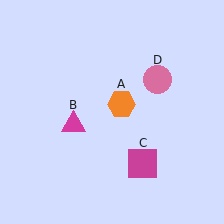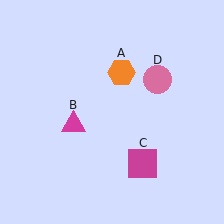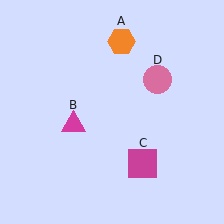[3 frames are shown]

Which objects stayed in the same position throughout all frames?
Magenta triangle (object B) and magenta square (object C) and pink circle (object D) remained stationary.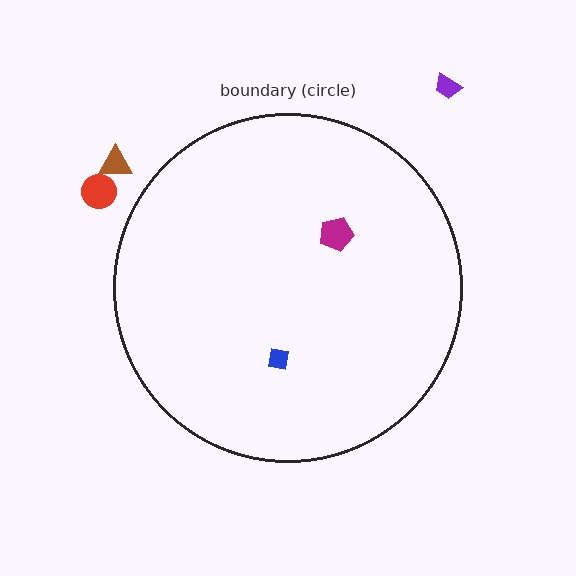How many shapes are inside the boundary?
2 inside, 3 outside.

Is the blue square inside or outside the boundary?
Inside.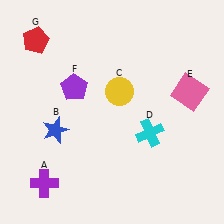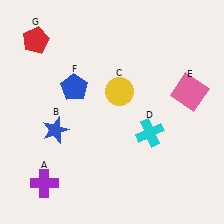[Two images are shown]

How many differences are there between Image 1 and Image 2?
There is 1 difference between the two images.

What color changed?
The pentagon (F) changed from purple in Image 1 to blue in Image 2.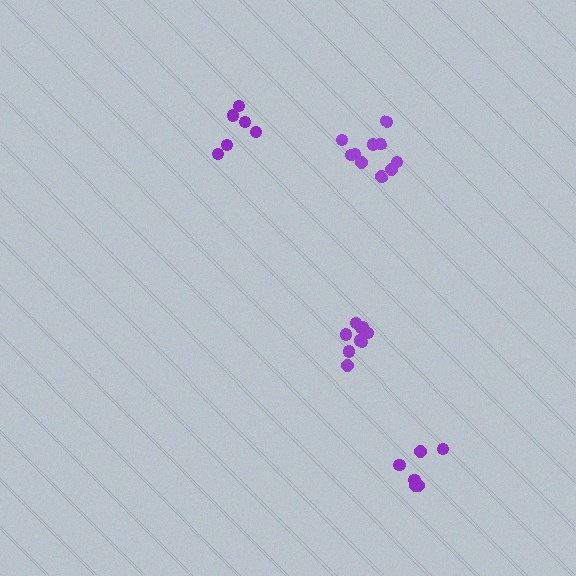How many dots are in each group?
Group 1: 10 dots, Group 2: 6 dots, Group 3: 9 dots, Group 4: 6 dots (31 total).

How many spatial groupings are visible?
There are 4 spatial groupings.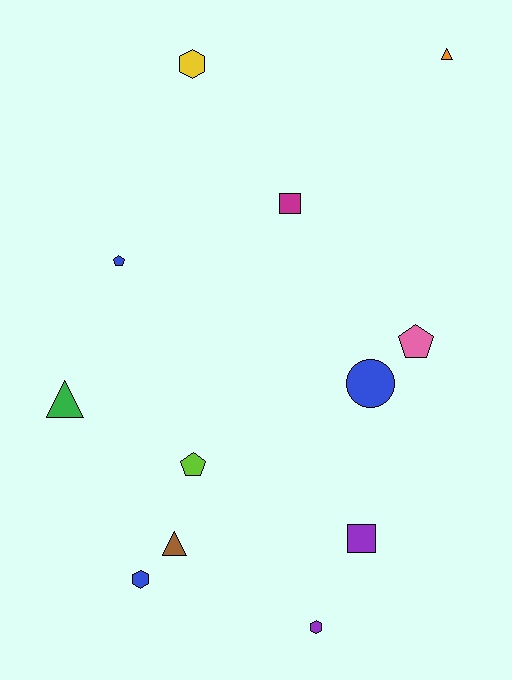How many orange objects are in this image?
There is 1 orange object.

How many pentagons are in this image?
There are 3 pentagons.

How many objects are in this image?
There are 12 objects.